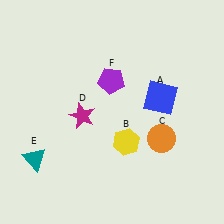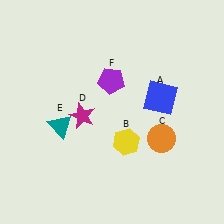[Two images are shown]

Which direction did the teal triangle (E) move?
The teal triangle (E) moved up.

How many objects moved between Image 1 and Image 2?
1 object moved between the two images.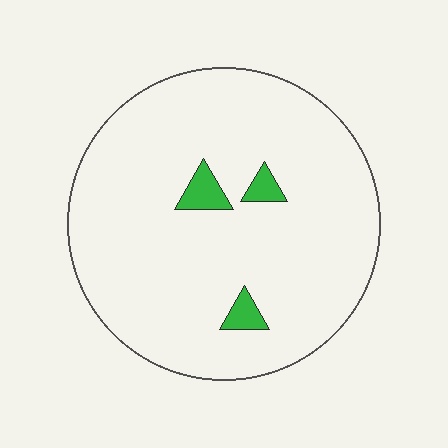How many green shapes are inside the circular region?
3.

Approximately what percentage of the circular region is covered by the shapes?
Approximately 5%.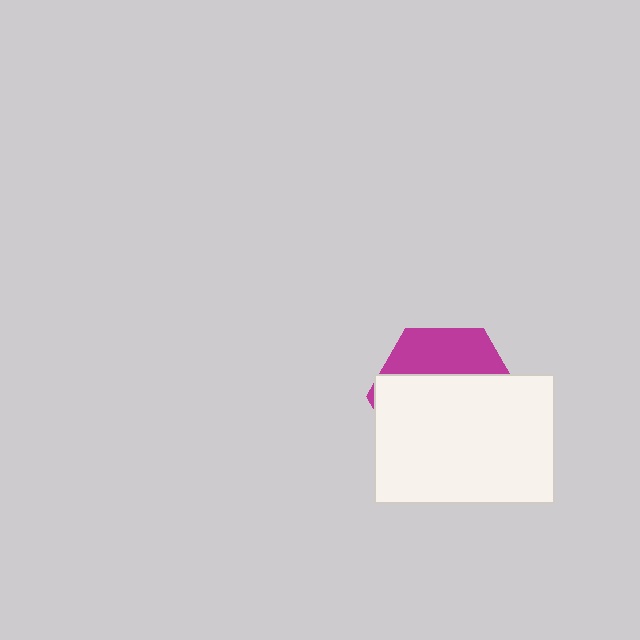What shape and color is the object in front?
The object in front is a white rectangle.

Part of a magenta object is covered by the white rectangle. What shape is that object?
It is a hexagon.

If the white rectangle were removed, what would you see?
You would see the complete magenta hexagon.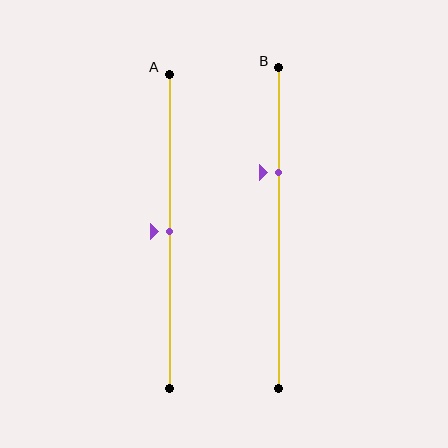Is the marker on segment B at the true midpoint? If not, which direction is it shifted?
No, the marker on segment B is shifted upward by about 17% of the segment length.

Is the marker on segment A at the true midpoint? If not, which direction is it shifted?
Yes, the marker on segment A is at the true midpoint.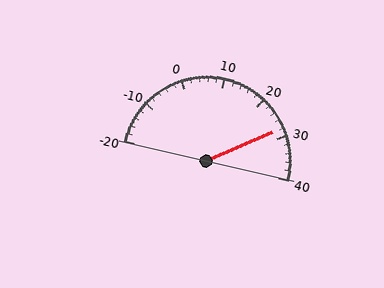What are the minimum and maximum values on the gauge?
The gauge ranges from -20 to 40.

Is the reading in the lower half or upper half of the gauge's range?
The reading is in the upper half of the range (-20 to 40).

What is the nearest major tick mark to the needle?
The nearest major tick mark is 30.